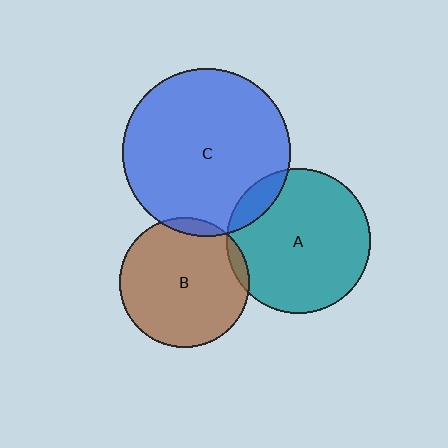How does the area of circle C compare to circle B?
Approximately 1.7 times.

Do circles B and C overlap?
Yes.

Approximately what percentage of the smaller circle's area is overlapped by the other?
Approximately 5%.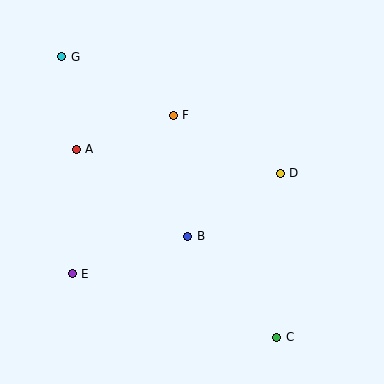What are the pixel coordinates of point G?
Point G is at (62, 57).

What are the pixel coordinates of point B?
Point B is at (188, 236).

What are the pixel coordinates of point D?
Point D is at (280, 173).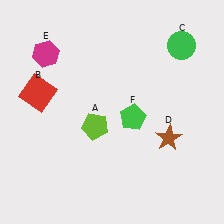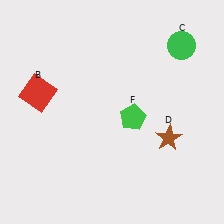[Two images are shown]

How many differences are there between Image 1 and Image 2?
There are 2 differences between the two images.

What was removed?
The magenta hexagon (E), the lime pentagon (A) were removed in Image 2.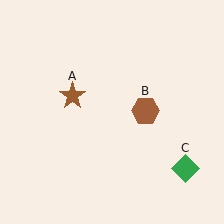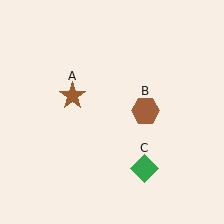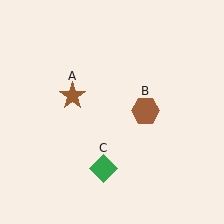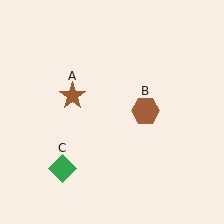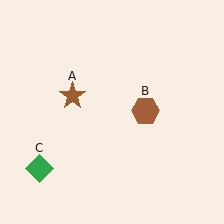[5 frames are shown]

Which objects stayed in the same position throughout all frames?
Brown star (object A) and brown hexagon (object B) remained stationary.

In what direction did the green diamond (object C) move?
The green diamond (object C) moved left.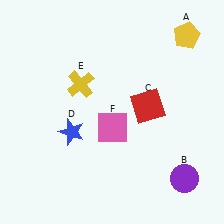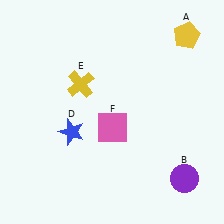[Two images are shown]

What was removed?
The red square (C) was removed in Image 2.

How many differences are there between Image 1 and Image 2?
There is 1 difference between the two images.